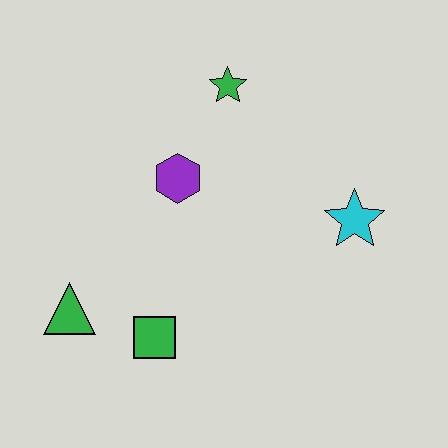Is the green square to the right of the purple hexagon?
No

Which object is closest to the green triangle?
The green square is closest to the green triangle.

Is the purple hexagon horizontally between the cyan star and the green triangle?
Yes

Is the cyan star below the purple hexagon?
Yes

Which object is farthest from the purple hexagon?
The cyan star is farthest from the purple hexagon.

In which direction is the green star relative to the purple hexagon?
The green star is above the purple hexagon.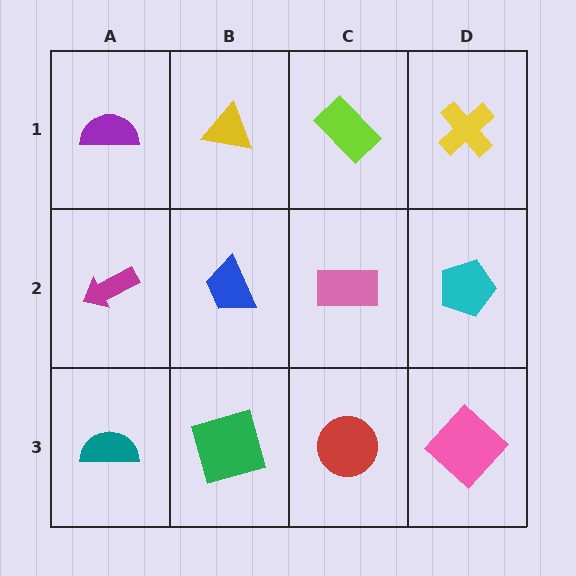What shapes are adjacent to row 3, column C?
A pink rectangle (row 2, column C), a green square (row 3, column B), a pink diamond (row 3, column D).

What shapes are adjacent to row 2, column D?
A yellow cross (row 1, column D), a pink diamond (row 3, column D), a pink rectangle (row 2, column C).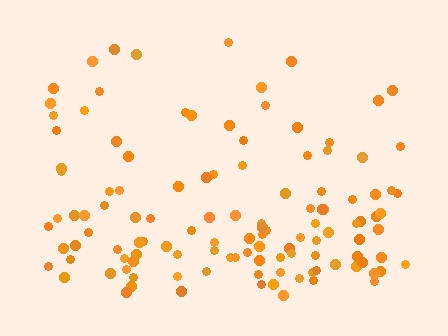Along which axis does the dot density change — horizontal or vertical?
Vertical.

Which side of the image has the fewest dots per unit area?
The top.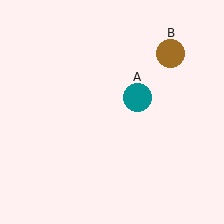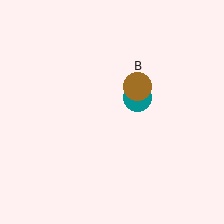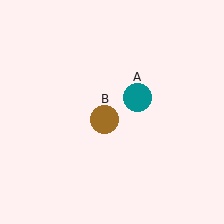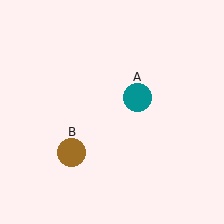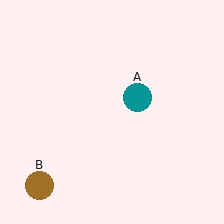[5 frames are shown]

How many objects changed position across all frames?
1 object changed position: brown circle (object B).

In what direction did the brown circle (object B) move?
The brown circle (object B) moved down and to the left.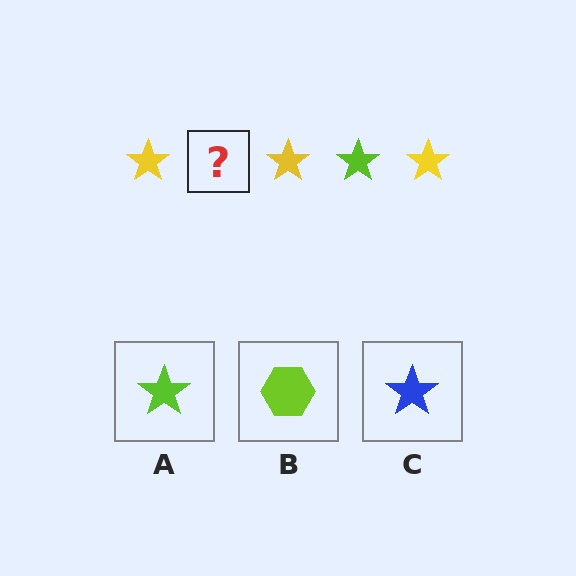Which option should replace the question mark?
Option A.